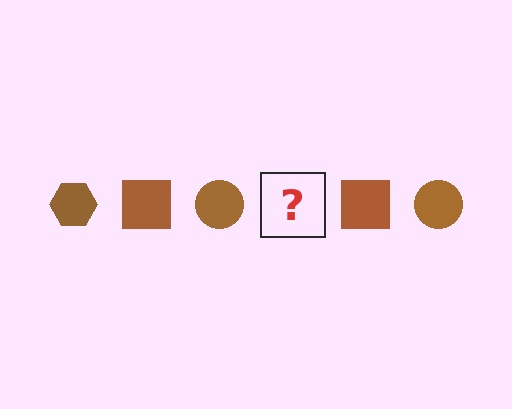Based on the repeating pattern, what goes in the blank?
The blank should be a brown hexagon.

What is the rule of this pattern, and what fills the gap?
The rule is that the pattern cycles through hexagon, square, circle shapes in brown. The gap should be filled with a brown hexagon.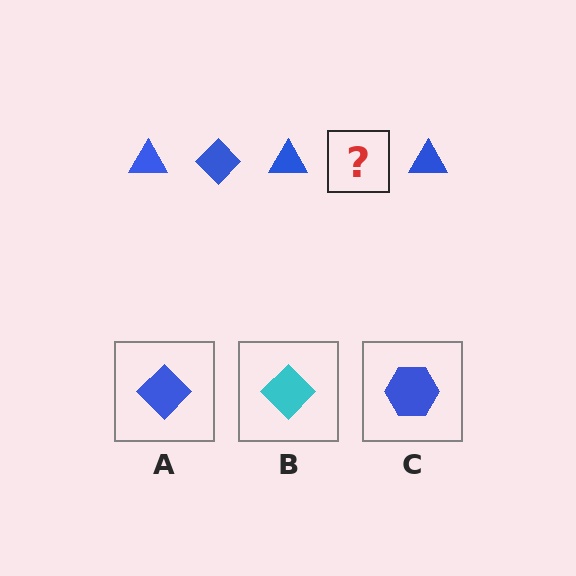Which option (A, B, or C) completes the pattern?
A.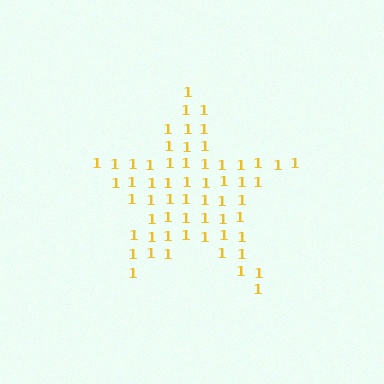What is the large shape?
The large shape is a star.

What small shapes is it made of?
It is made of small digit 1's.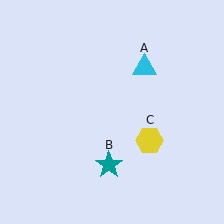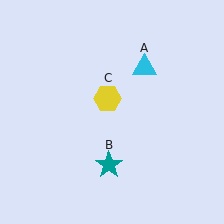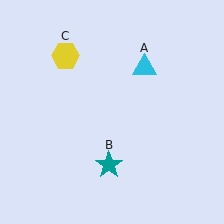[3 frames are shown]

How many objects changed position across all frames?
1 object changed position: yellow hexagon (object C).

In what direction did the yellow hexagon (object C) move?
The yellow hexagon (object C) moved up and to the left.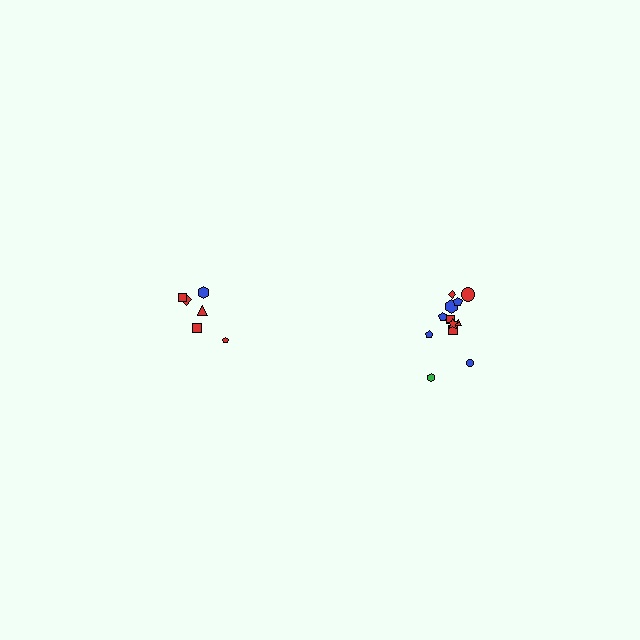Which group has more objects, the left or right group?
The right group.